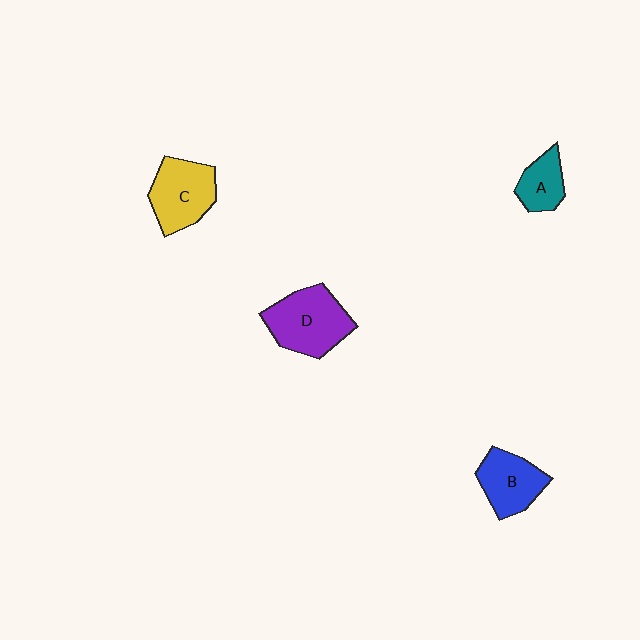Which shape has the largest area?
Shape D (purple).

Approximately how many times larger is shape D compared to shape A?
Approximately 2.0 times.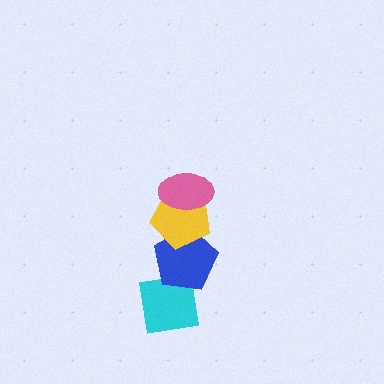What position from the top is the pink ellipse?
The pink ellipse is 1st from the top.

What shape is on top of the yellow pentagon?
The pink ellipse is on top of the yellow pentagon.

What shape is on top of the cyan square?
The blue pentagon is on top of the cyan square.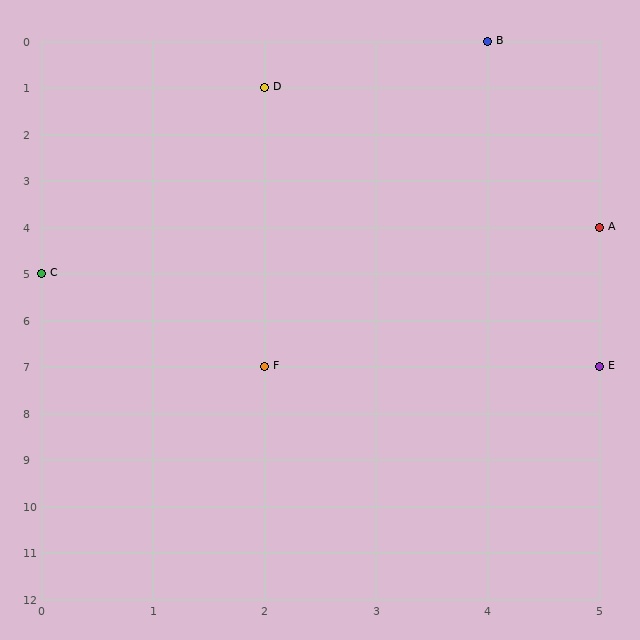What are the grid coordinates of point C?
Point C is at grid coordinates (0, 5).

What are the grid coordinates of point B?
Point B is at grid coordinates (4, 0).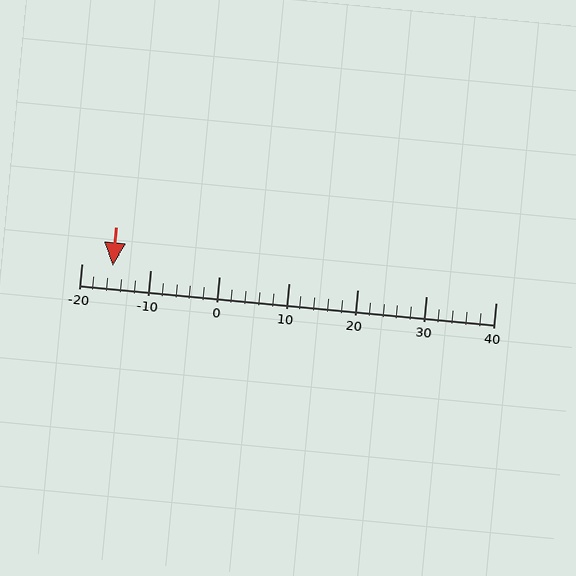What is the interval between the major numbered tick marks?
The major tick marks are spaced 10 units apart.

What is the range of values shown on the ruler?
The ruler shows values from -20 to 40.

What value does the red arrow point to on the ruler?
The red arrow points to approximately -16.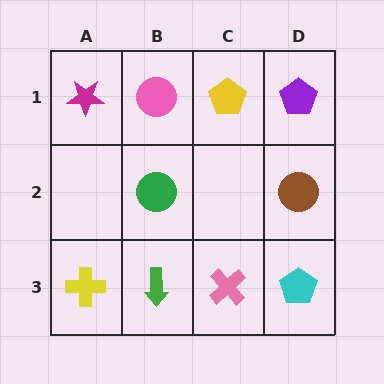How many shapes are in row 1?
4 shapes.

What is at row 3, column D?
A cyan pentagon.